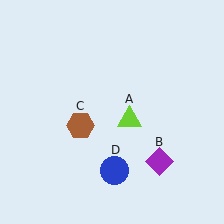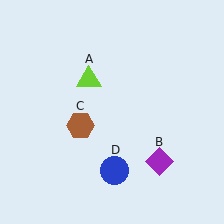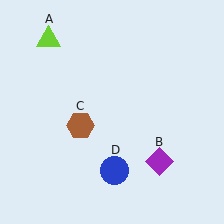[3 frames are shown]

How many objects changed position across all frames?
1 object changed position: lime triangle (object A).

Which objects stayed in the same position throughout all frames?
Purple diamond (object B) and brown hexagon (object C) and blue circle (object D) remained stationary.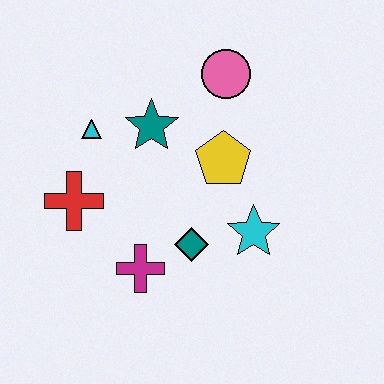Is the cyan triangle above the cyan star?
Yes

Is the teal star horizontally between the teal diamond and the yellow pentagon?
No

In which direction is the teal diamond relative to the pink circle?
The teal diamond is below the pink circle.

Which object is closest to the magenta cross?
The teal diamond is closest to the magenta cross.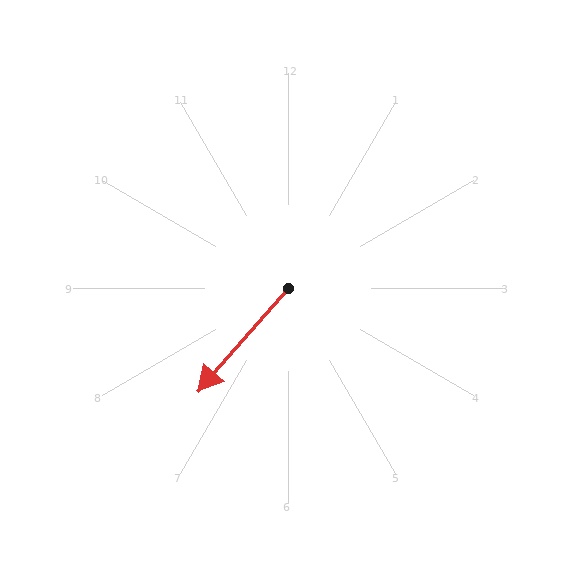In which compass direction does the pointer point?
Southwest.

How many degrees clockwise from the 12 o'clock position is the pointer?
Approximately 221 degrees.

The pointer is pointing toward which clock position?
Roughly 7 o'clock.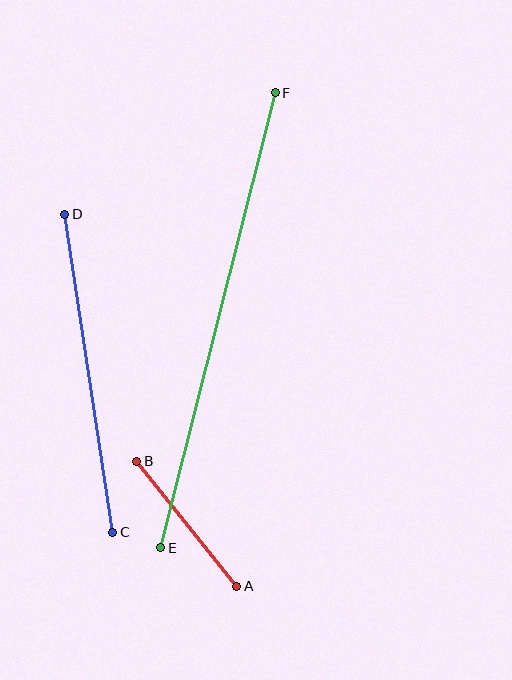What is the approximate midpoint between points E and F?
The midpoint is at approximately (218, 320) pixels.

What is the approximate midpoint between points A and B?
The midpoint is at approximately (187, 524) pixels.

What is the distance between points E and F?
The distance is approximately 469 pixels.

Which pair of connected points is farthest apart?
Points E and F are farthest apart.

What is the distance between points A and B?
The distance is approximately 160 pixels.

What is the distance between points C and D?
The distance is approximately 321 pixels.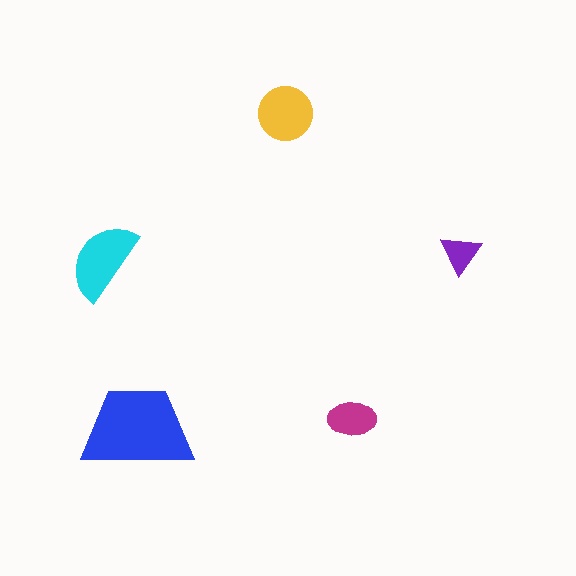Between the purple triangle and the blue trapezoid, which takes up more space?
The blue trapezoid.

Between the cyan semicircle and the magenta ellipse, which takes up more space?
The cyan semicircle.